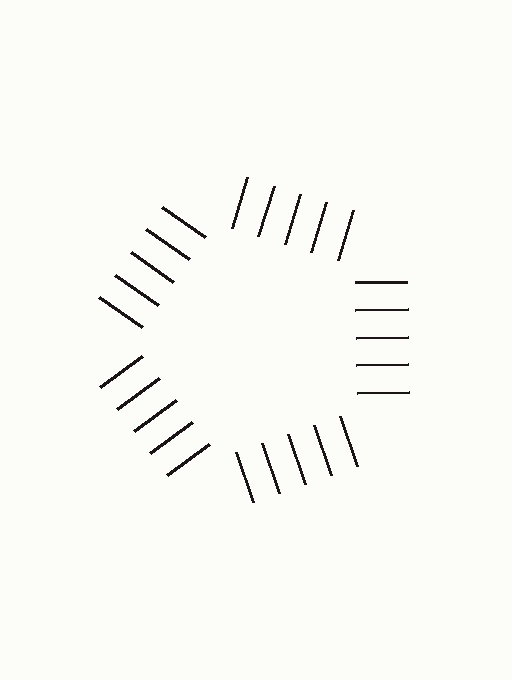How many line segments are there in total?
25 — 5 along each of the 5 edges.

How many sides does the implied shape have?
5 sides — the line-ends trace a pentagon.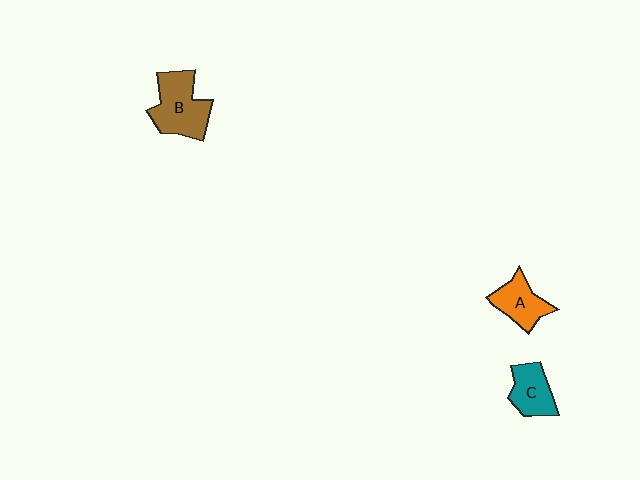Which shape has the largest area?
Shape B (brown).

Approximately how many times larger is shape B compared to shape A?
Approximately 1.5 times.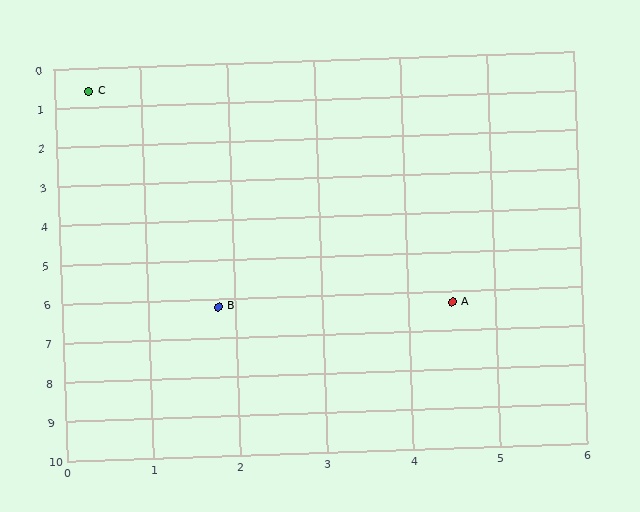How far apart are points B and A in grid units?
Points B and A are about 2.7 grid units apart.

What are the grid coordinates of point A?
Point A is at approximately (4.5, 6.3).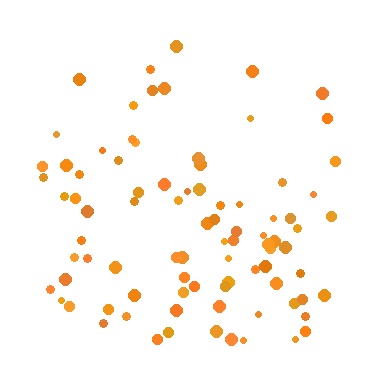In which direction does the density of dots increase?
From top to bottom, with the bottom side densest.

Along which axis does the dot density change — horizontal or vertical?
Vertical.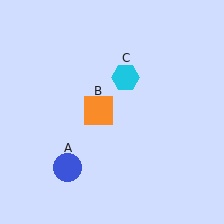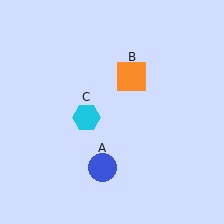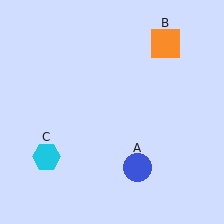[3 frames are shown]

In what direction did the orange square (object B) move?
The orange square (object B) moved up and to the right.